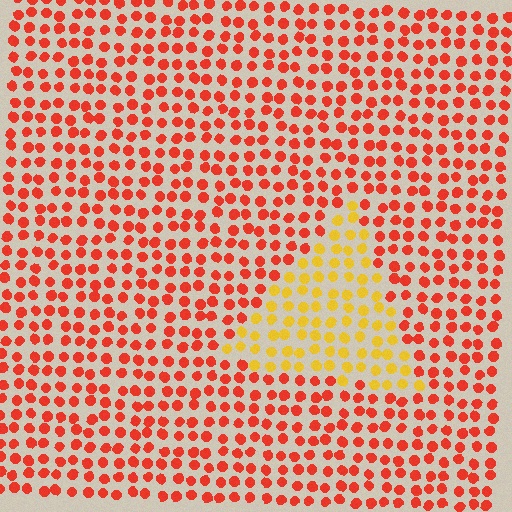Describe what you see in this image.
The image is filled with small red elements in a uniform arrangement. A triangle-shaped region is visible where the elements are tinted to a slightly different hue, forming a subtle color boundary.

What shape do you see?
I see a triangle.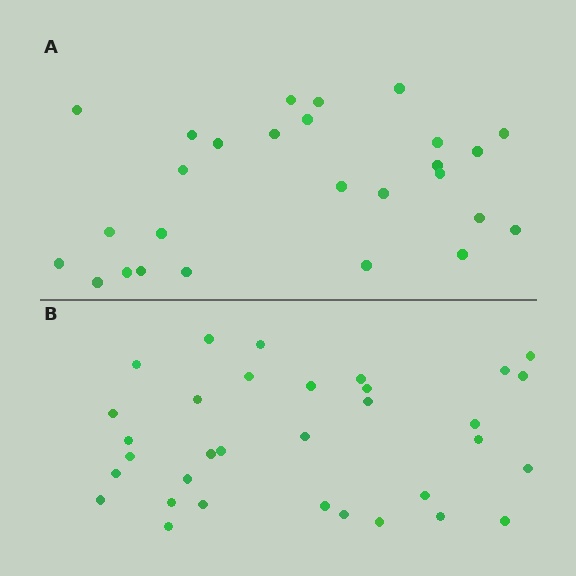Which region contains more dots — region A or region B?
Region B (the bottom region) has more dots.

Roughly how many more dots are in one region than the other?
Region B has about 6 more dots than region A.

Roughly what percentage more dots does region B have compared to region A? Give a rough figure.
About 20% more.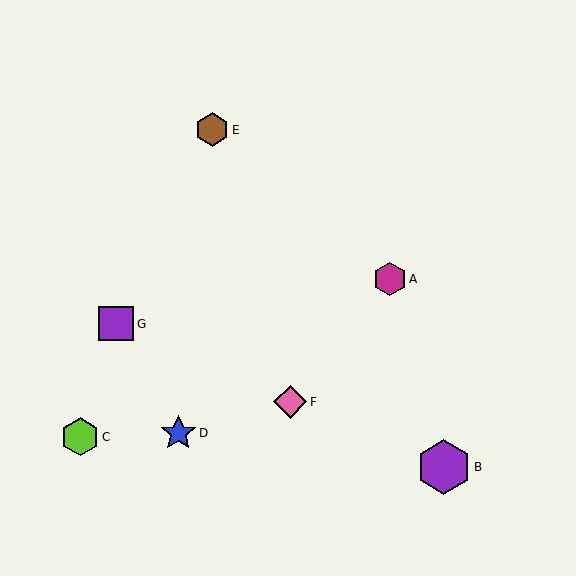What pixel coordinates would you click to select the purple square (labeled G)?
Click at (116, 324) to select the purple square G.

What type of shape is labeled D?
Shape D is a blue star.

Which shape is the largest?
The purple hexagon (labeled B) is the largest.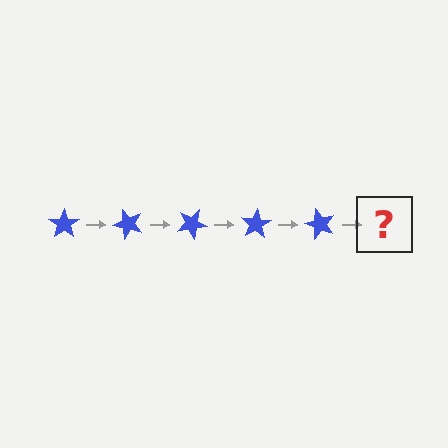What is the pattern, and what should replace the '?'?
The pattern is that the star rotates 50 degrees each step. The '?' should be a blue star rotated 250 degrees.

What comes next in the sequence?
The next element should be a blue star rotated 250 degrees.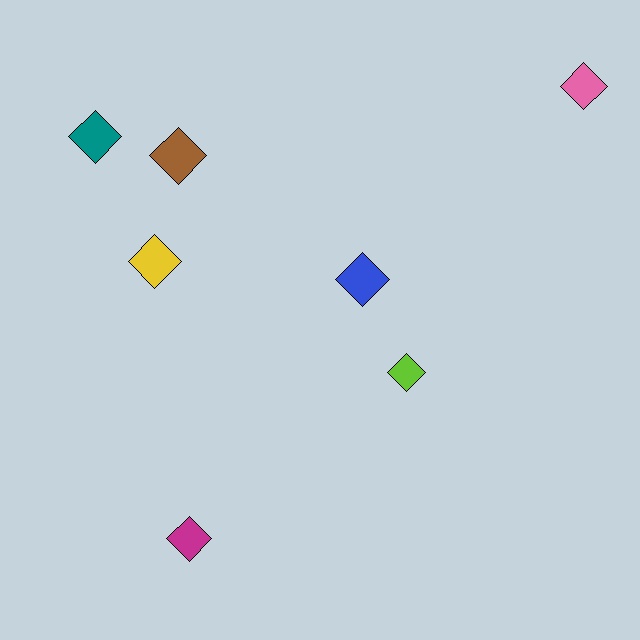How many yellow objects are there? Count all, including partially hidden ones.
There is 1 yellow object.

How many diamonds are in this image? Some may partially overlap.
There are 7 diamonds.